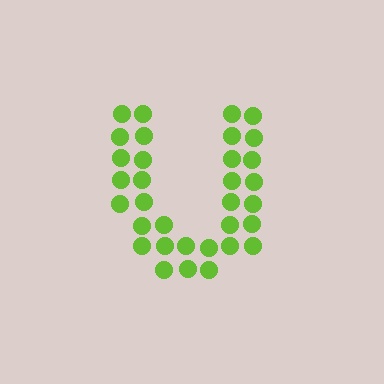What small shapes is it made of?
It is made of small circles.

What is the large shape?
The large shape is the letter U.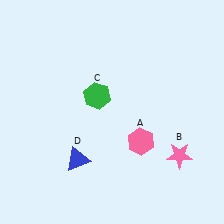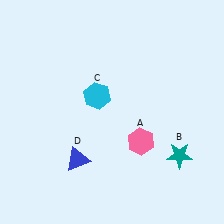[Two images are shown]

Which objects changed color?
B changed from pink to teal. C changed from green to cyan.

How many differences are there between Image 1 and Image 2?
There are 2 differences between the two images.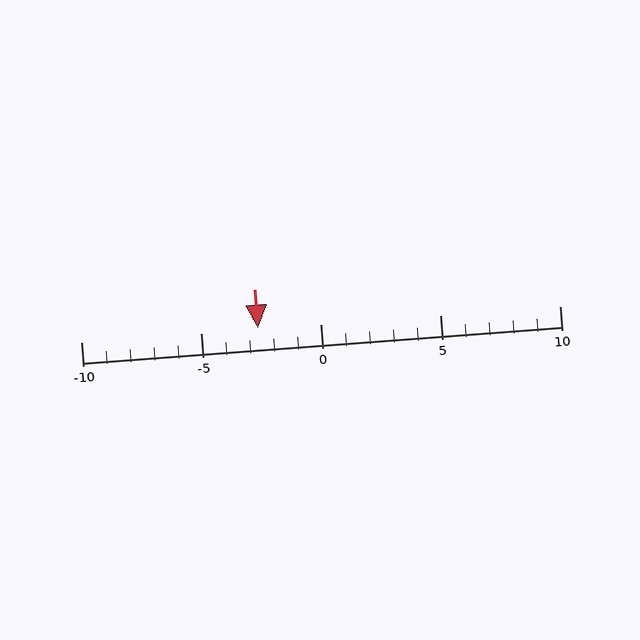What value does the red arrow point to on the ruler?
The red arrow points to approximately -3.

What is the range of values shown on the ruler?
The ruler shows values from -10 to 10.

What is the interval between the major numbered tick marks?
The major tick marks are spaced 5 units apart.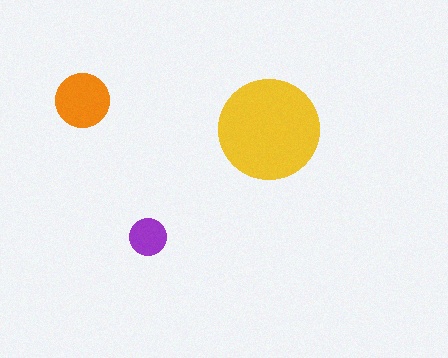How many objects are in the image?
There are 3 objects in the image.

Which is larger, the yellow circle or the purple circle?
The yellow one.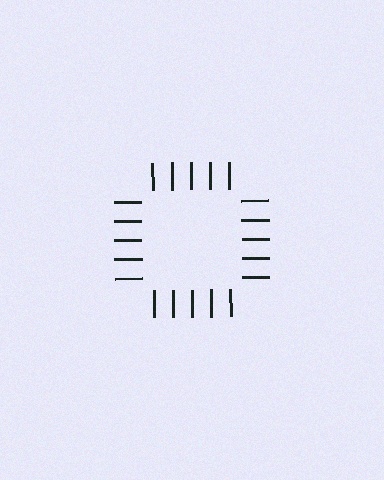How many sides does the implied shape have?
4 sides — the line-ends trace a square.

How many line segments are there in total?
20 — 5 along each of the 4 edges.